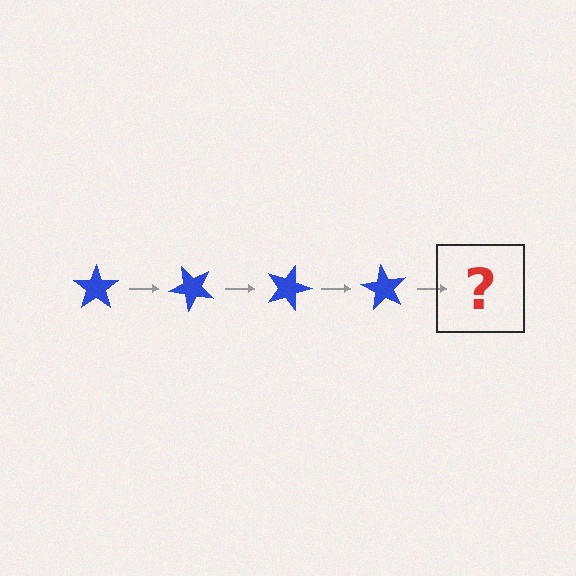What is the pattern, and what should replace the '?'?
The pattern is that the star rotates 45 degrees each step. The '?' should be a blue star rotated 180 degrees.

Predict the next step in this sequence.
The next step is a blue star rotated 180 degrees.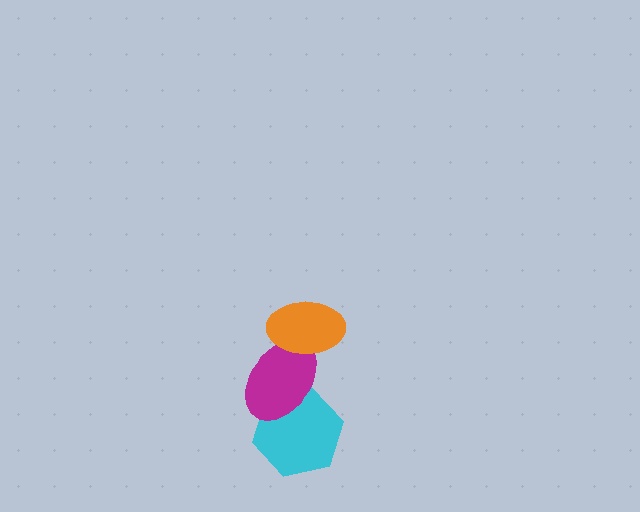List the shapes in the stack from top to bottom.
From top to bottom: the orange ellipse, the magenta ellipse, the cyan hexagon.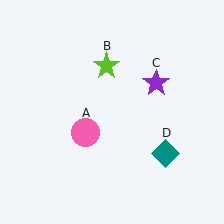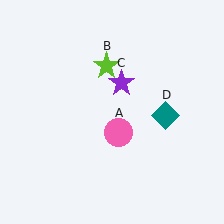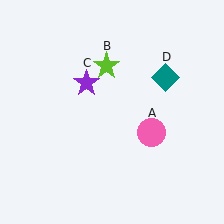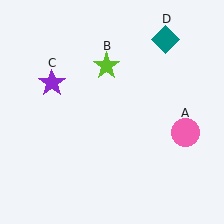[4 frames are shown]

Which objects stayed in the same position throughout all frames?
Lime star (object B) remained stationary.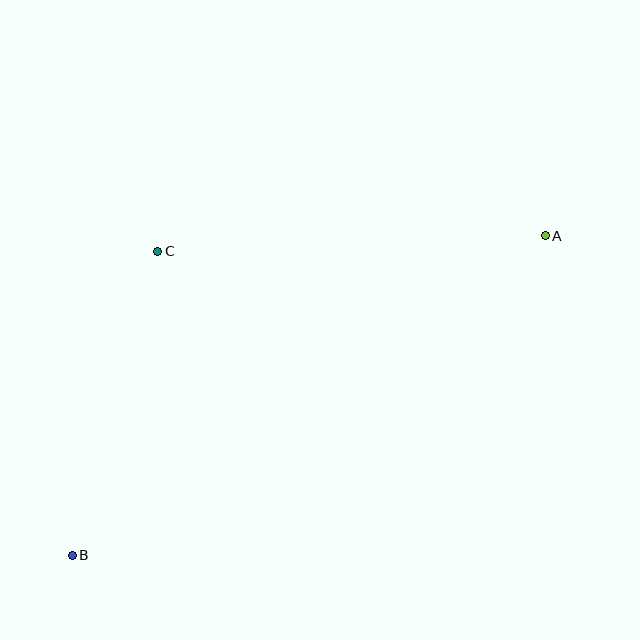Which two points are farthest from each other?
Points A and B are farthest from each other.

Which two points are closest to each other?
Points B and C are closest to each other.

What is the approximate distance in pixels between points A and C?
The distance between A and C is approximately 388 pixels.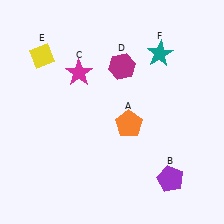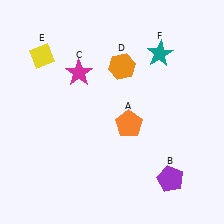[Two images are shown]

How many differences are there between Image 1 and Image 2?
There is 1 difference between the two images.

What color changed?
The hexagon (D) changed from magenta in Image 1 to orange in Image 2.